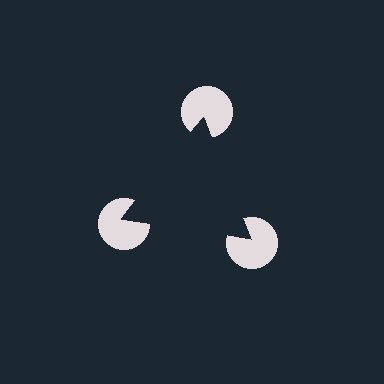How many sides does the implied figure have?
3 sides.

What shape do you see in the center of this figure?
An illusory triangle — its edges are inferred from the aligned wedge cuts in the pac-man discs, not physically drawn.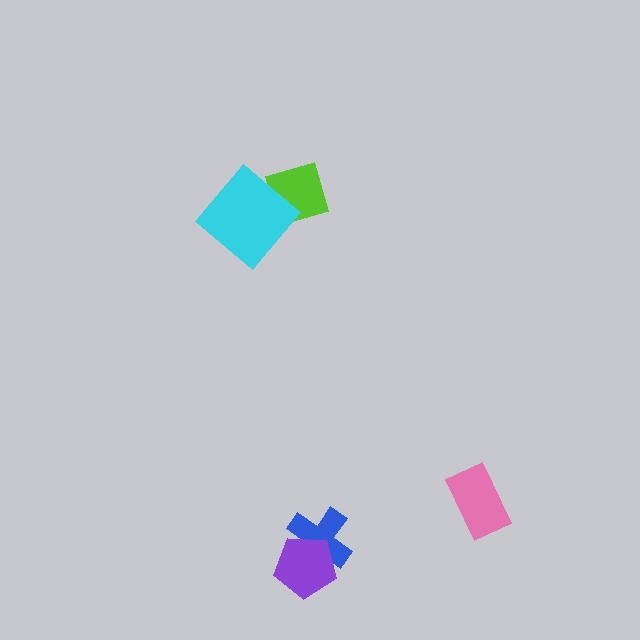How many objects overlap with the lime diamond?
1 object overlaps with the lime diamond.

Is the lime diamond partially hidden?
Yes, it is partially covered by another shape.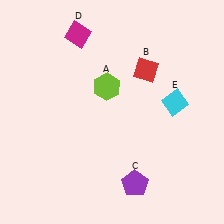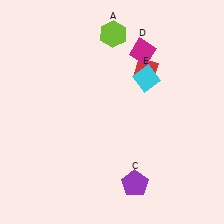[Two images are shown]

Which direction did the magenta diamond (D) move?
The magenta diamond (D) moved right.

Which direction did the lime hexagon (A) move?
The lime hexagon (A) moved up.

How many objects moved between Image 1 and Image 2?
3 objects moved between the two images.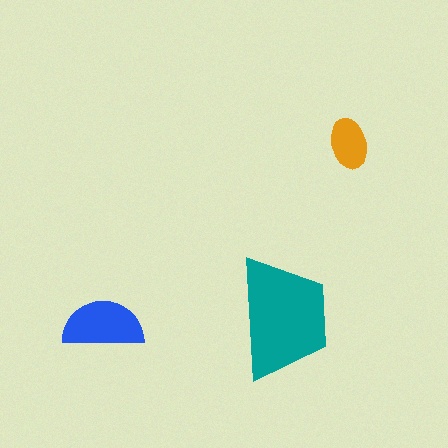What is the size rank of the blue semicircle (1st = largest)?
2nd.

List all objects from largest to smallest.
The teal trapezoid, the blue semicircle, the orange ellipse.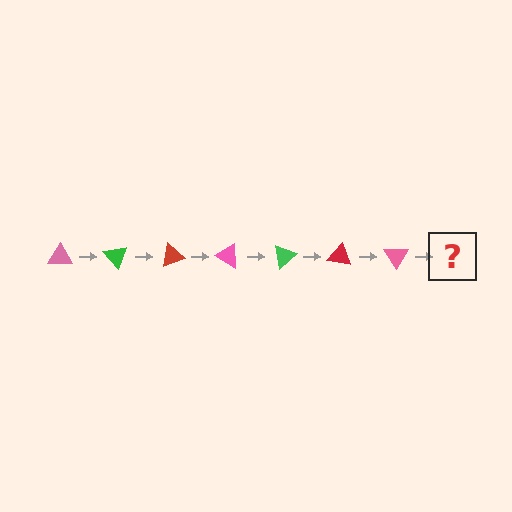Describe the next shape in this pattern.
It should be a green triangle, rotated 350 degrees from the start.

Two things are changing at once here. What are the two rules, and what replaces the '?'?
The two rules are that it rotates 50 degrees each step and the color cycles through pink, green, and red. The '?' should be a green triangle, rotated 350 degrees from the start.